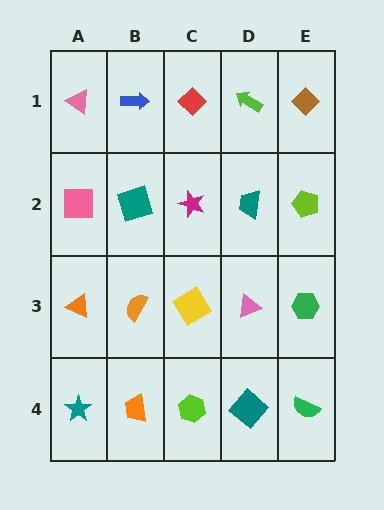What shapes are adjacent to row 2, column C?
A red diamond (row 1, column C), a yellow diamond (row 3, column C), a teal square (row 2, column B), a teal trapezoid (row 2, column D).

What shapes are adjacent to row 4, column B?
An orange semicircle (row 3, column B), a teal star (row 4, column A), a lime hexagon (row 4, column C).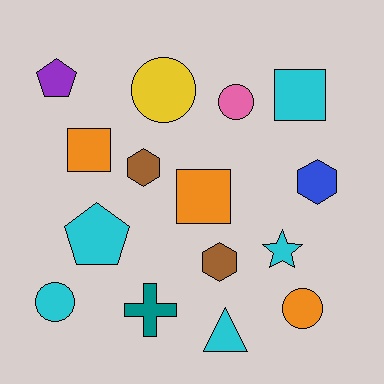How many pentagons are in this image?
There are 2 pentagons.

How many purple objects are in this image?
There is 1 purple object.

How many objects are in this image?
There are 15 objects.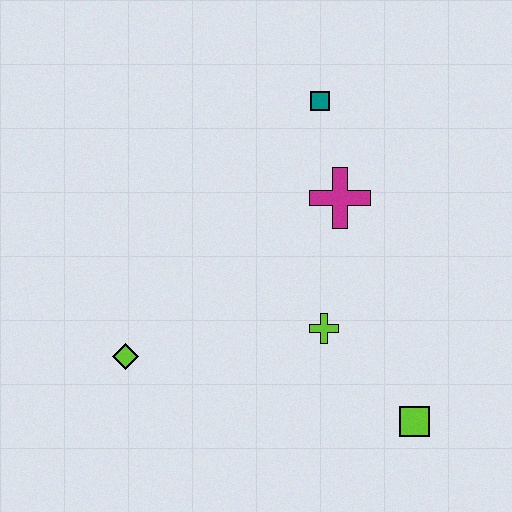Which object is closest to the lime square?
The lime cross is closest to the lime square.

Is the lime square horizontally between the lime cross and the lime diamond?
No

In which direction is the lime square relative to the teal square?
The lime square is below the teal square.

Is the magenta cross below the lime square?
No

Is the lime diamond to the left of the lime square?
Yes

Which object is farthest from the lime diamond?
The teal square is farthest from the lime diamond.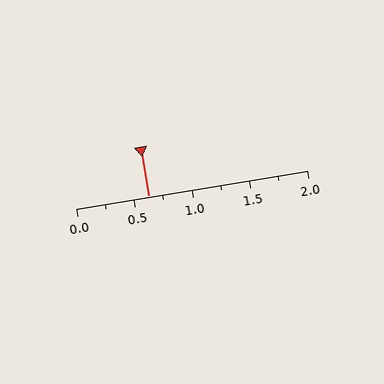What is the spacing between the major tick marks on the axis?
The major ticks are spaced 0.5 apart.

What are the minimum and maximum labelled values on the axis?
The axis runs from 0.0 to 2.0.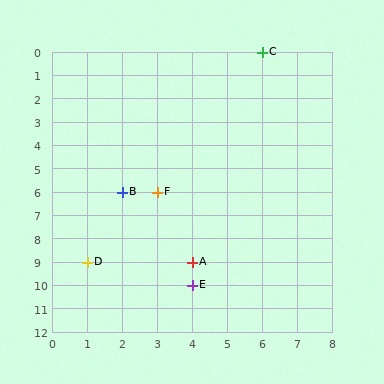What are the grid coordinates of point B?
Point B is at grid coordinates (2, 6).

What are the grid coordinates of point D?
Point D is at grid coordinates (1, 9).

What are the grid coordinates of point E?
Point E is at grid coordinates (4, 10).